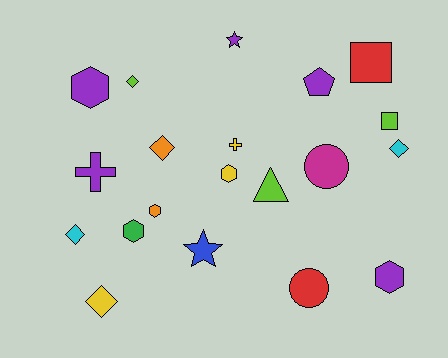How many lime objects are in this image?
There are 3 lime objects.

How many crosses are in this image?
There are 2 crosses.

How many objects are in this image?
There are 20 objects.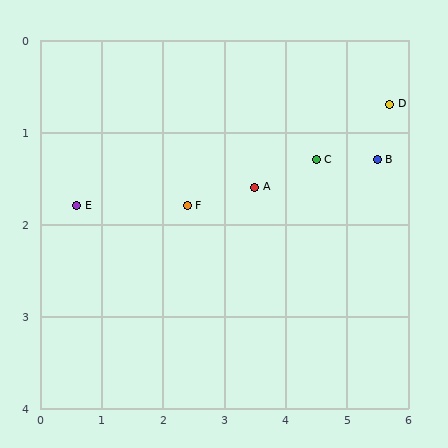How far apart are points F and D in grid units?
Points F and D are about 3.5 grid units apart.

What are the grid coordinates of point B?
Point B is at approximately (5.5, 1.3).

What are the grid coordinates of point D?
Point D is at approximately (5.7, 0.7).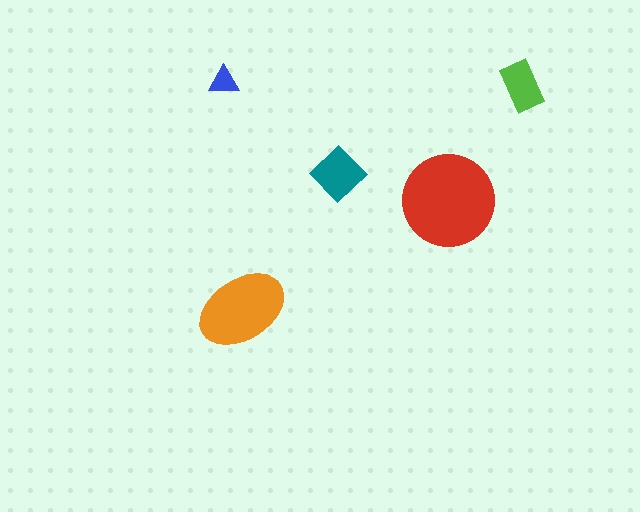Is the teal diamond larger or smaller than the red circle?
Smaller.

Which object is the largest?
The red circle.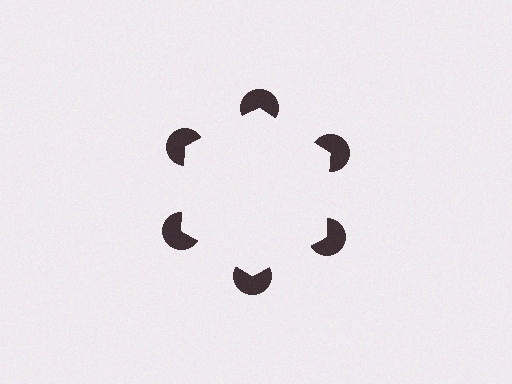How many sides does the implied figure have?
6 sides.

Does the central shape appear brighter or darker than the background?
It typically appears slightly brighter than the background, even though no actual brightness change is drawn.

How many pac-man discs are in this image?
There are 6 — one at each vertex of the illusory hexagon.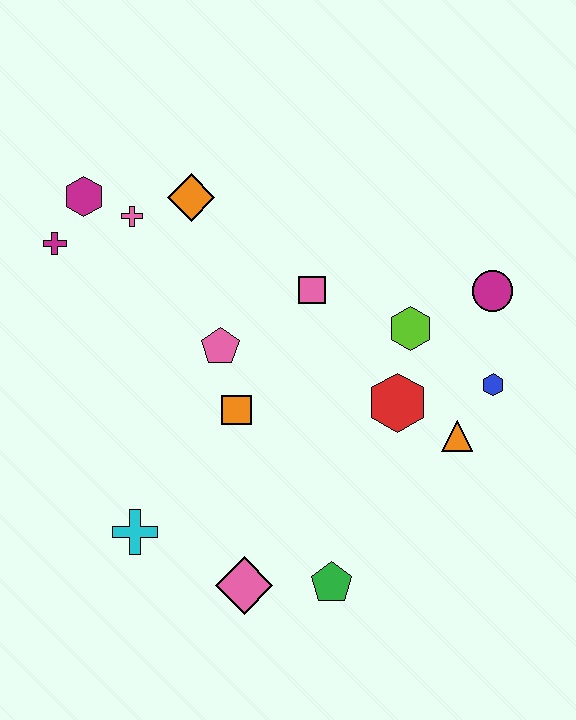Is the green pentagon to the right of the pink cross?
Yes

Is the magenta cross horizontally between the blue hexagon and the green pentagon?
No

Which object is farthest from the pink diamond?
The magenta hexagon is farthest from the pink diamond.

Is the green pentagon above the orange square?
No